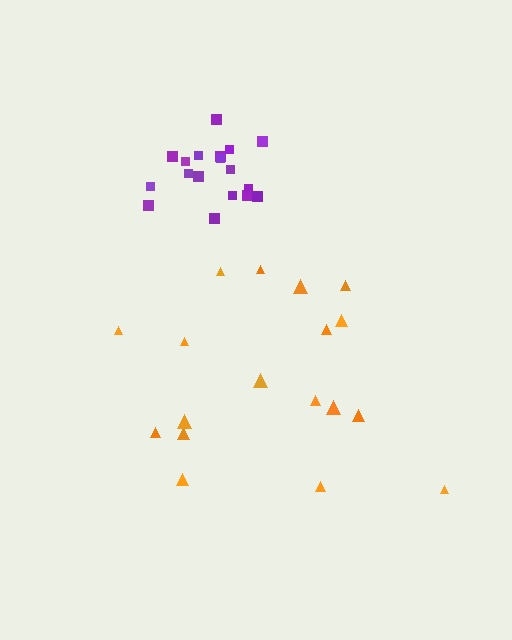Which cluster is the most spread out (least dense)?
Orange.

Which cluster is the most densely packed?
Purple.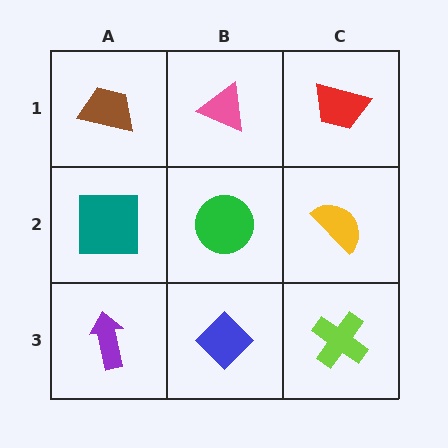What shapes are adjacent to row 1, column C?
A yellow semicircle (row 2, column C), a pink triangle (row 1, column B).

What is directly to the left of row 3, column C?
A blue diamond.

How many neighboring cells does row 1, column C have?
2.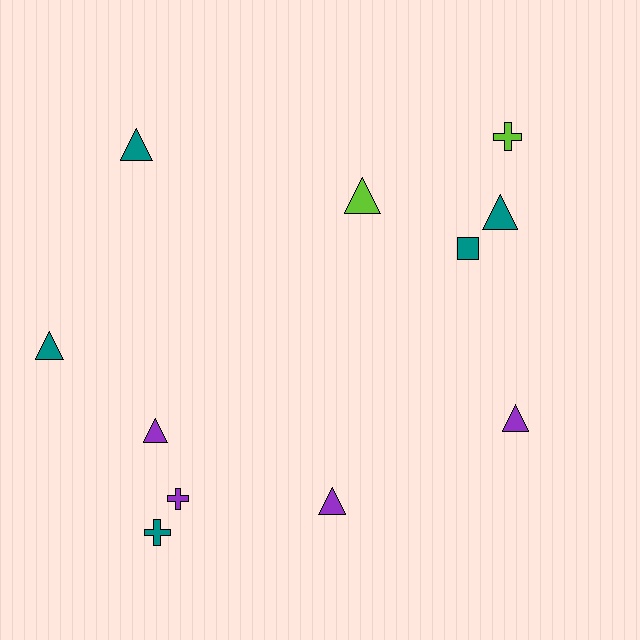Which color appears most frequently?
Teal, with 5 objects.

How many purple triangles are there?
There are 3 purple triangles.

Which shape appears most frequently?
Triangle, with 7 objects.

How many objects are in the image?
There are 11 objects.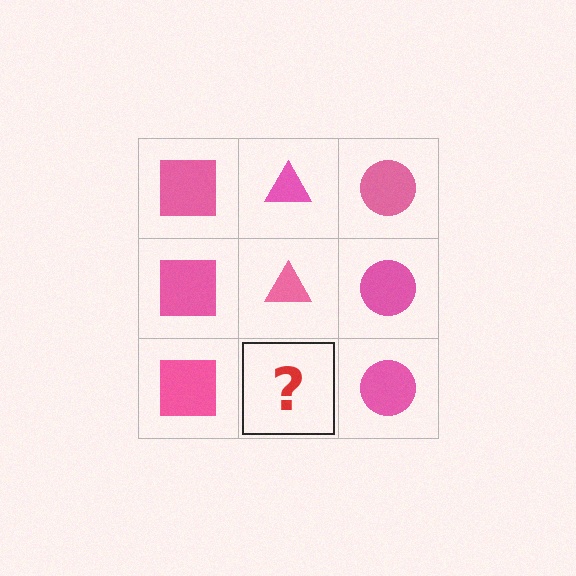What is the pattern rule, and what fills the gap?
The rule is that each column has a consistent shape. The gap should be filled with a pink triangle.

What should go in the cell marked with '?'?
The missing cell should contain a pink triangle.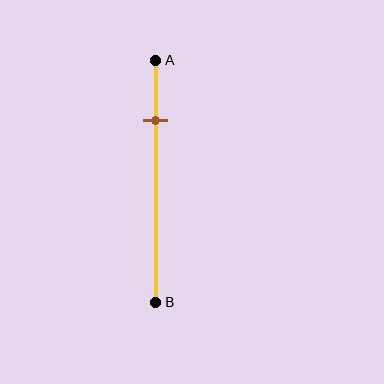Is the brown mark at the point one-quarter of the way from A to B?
Yes, the mark is approximately at the one-quarter point.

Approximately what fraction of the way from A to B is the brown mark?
The brown mark is approximately 25% of the way from A to B.